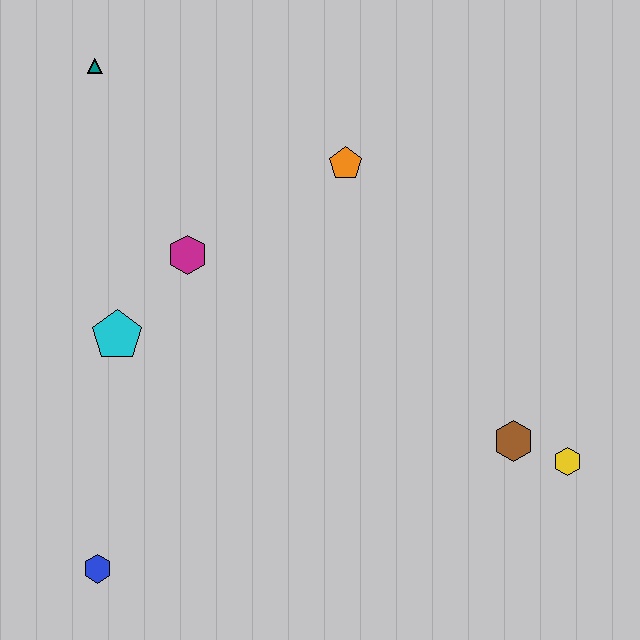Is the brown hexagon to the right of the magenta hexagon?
Yes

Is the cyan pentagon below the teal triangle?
Yes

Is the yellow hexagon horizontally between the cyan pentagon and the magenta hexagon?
No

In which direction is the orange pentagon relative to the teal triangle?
The orange pentagon is to the right of the teal triangle.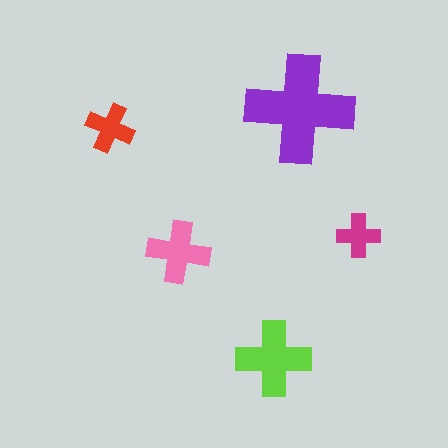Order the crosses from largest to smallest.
the purple one, the lime one, the pink one, the red one, the magenta one.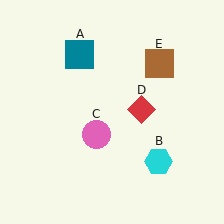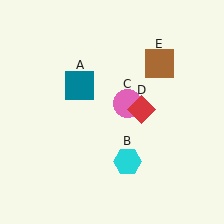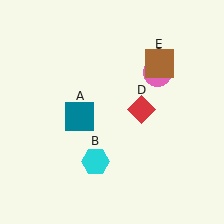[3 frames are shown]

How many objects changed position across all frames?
3 objects changed position: teal square (object A), cyan hexagon (object B), pink circle (object C).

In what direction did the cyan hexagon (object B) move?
The cyan hexagon (object B) moved left.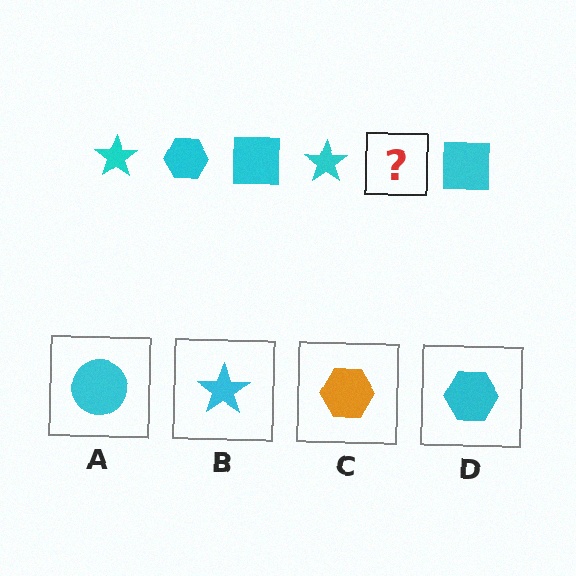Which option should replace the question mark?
Option D.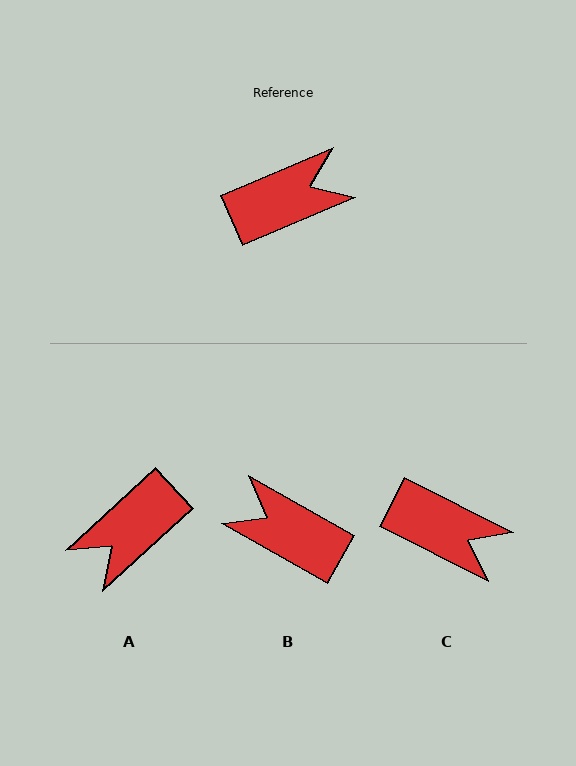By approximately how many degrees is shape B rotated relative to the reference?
Approximately 127 degrees counter-clockwise.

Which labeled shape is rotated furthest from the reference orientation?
A, about 161 degrees away.